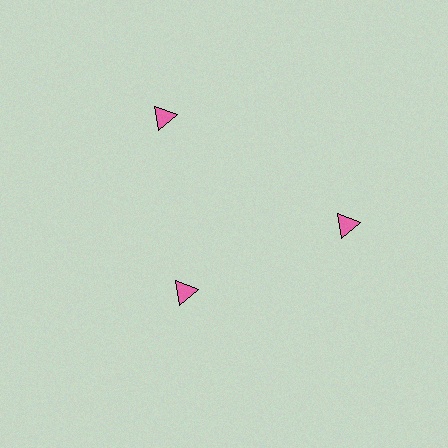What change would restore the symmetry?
The symmetry would be restored by moving it outward, back onto the ring so that all 3 triangles sit at equal angles and equal distance from the center.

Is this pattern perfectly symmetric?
No. The 3 pink triangles are arranged in a ring, but one element near the 7 o'clock position is pulled inward toward the center, breaking the 3-fold rotational symmetry.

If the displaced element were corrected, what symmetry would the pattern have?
It would have 3-fold rotational symmetry — the pattern would map onto itself every 120 degrees.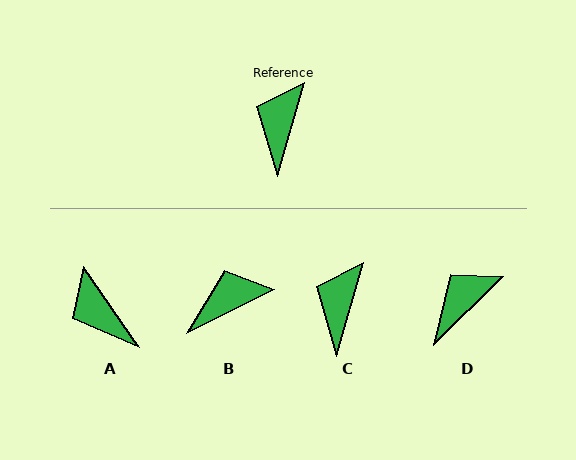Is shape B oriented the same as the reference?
No, it is off by about 48 degrees.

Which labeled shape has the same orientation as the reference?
C.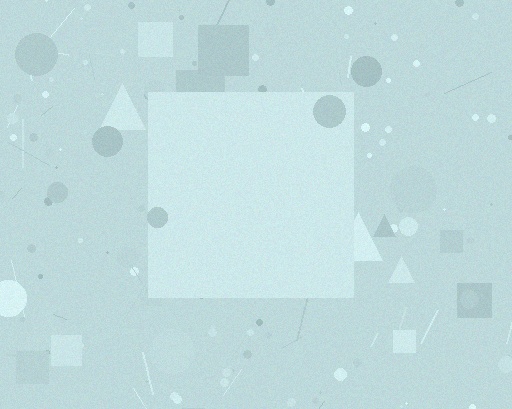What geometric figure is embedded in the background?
A square is embedded in the background.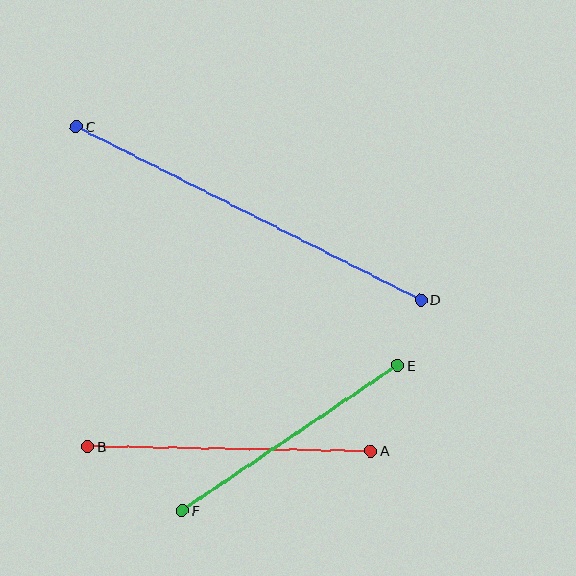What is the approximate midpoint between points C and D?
The midpoint is at approximately (249, 213) pixels.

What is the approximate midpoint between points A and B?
The midpoint is at approximately (230, 449) pixels.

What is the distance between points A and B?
The distance is approximately 283 pixels.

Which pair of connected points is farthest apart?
Points C and D are farthest apart.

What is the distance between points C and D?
The distance is approximately 386 pixels.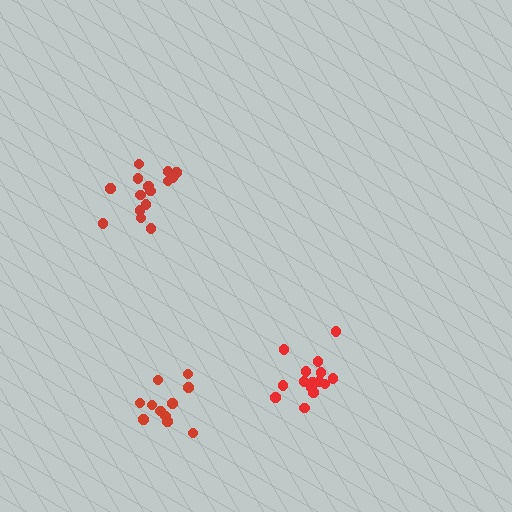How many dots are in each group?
Group 1: 15 dots, Group 2: 11 dots, Group 3: 16 dots (42 total).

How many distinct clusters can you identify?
There are 3 distinct clusters.